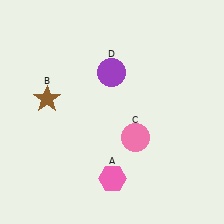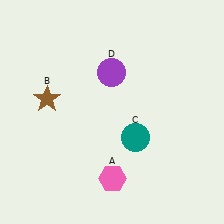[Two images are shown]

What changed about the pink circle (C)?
In Image 1, C is pink. In Image 2, it changed to teal.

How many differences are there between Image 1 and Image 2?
There is 1 difference between the two images.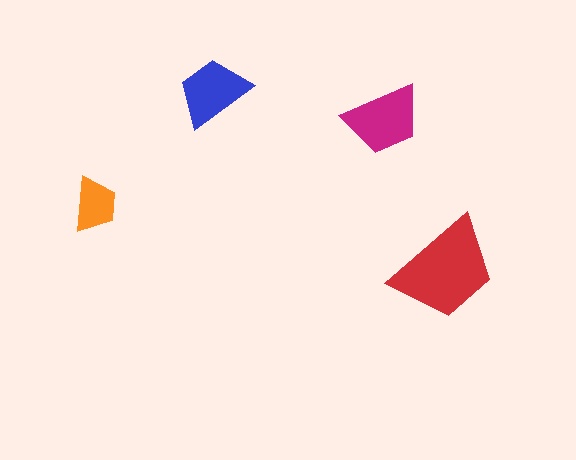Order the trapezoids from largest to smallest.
the red one, the magenta one, the blue one, the orange one.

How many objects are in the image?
There are 4 objects in the image.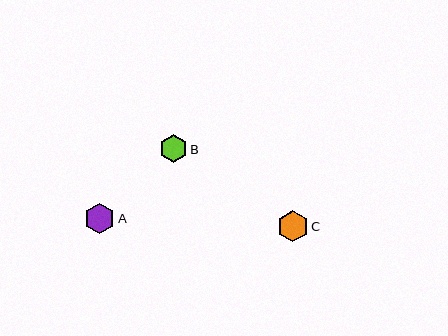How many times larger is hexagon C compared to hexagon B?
Hexagon C is approximately 1.1 times the size of hexagon B.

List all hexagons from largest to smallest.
From largest to smallest: C, A, B.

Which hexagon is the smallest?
Hexagon B is the smallest with a size of approximately 28 pixels.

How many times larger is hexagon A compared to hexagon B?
Hexagon A is approximately 1.1 times the size of hexagon B.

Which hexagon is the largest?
Hexagon C is the largest with a size of approximately 31 pixels.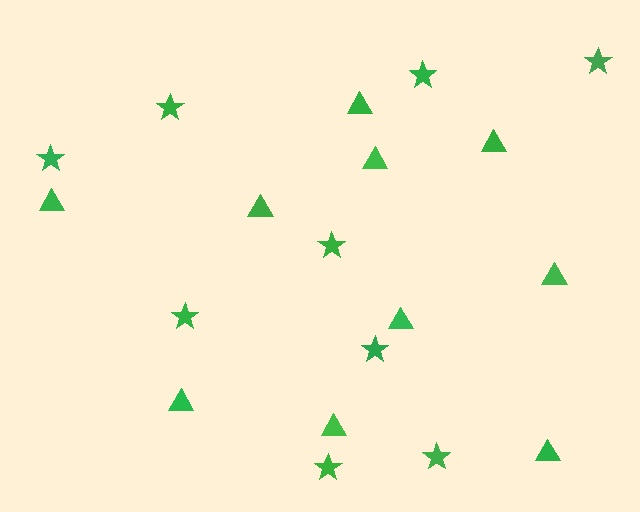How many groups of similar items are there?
There are 2 groups: one group of triangles (10) and one group of stars (9).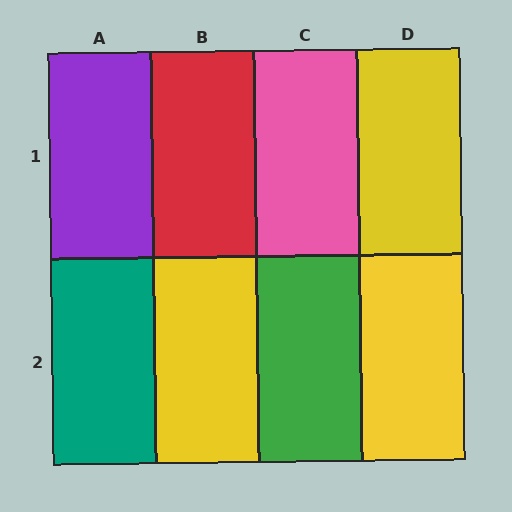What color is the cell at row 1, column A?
Purple.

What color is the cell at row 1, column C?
Pink.